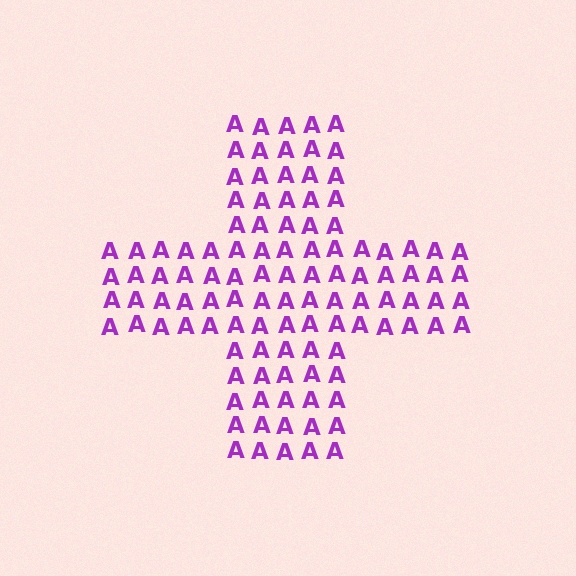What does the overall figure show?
The overall figure shows a cross.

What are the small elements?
The small elements are letter A's.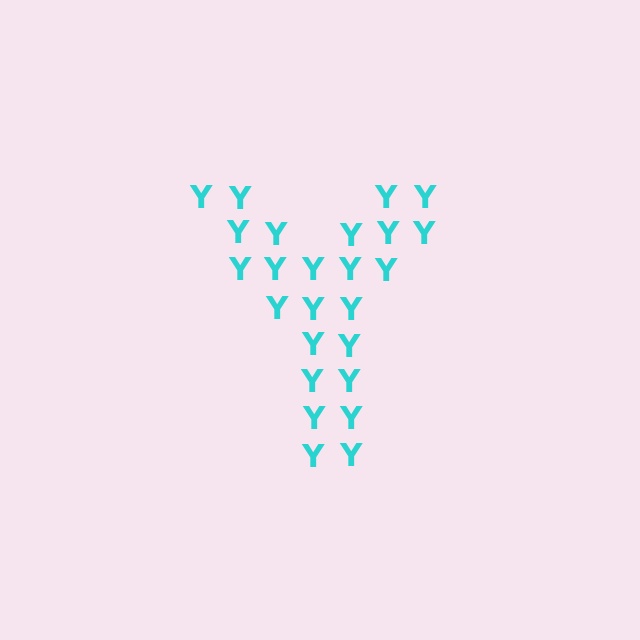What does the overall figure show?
The overall figure shows the letter Y.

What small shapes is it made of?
It is made of small letter Y's.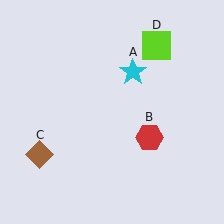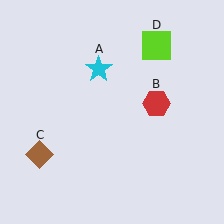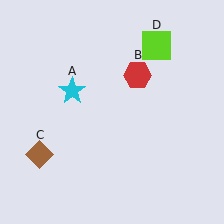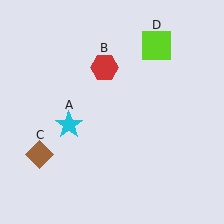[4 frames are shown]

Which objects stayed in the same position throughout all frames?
Brown diamond (object C) and lime square (object D) remained stationary.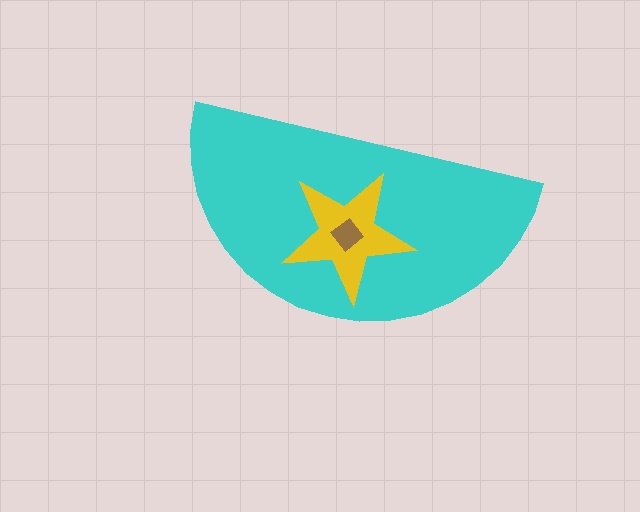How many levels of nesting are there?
3.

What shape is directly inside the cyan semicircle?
The yellow star.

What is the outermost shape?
The cyan semicircle.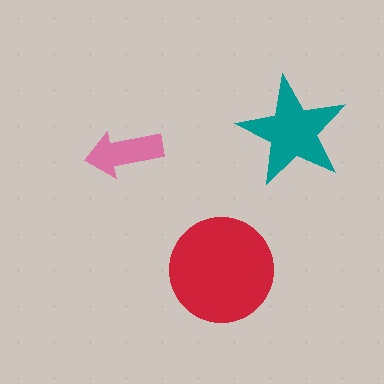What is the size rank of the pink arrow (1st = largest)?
3rd.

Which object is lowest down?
The red circle is bottommost.